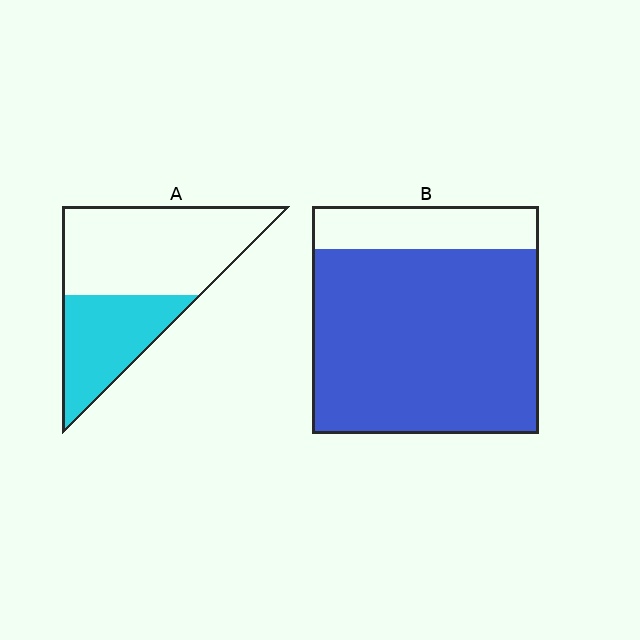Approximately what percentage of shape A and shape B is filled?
A is approximately 35% and B is approximately 80%.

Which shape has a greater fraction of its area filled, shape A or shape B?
Shape B.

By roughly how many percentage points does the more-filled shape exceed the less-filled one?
By roughly 45 percentage points (B over A).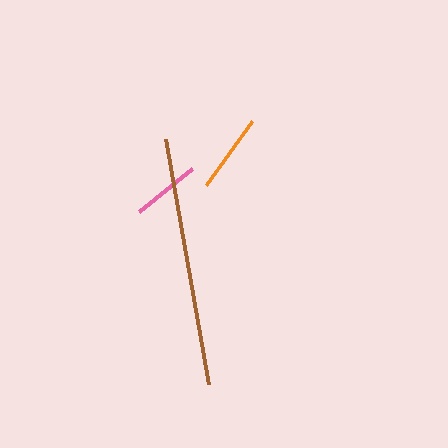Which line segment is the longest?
The brown line is the longest at approximately 248 pixels.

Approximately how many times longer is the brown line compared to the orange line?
The brown line is approximately 3.1 times the length of the orange line.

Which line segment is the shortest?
The pink line is the shortest at approximately 69 pixels.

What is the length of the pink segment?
The pink segment is approximately 69 pixels long.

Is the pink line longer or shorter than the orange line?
The orange line is longer than the pink line.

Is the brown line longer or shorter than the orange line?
The brown line is longer than the orange line.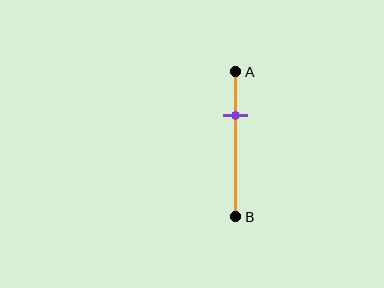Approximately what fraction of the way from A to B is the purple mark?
The purple mark is approximately 30% of the way from A to B.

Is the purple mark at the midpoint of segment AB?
No, the mark is at about 30% from A, not at the 50% midpoint.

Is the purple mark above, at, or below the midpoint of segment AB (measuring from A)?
The purple mark is above the midpoint of segment AB.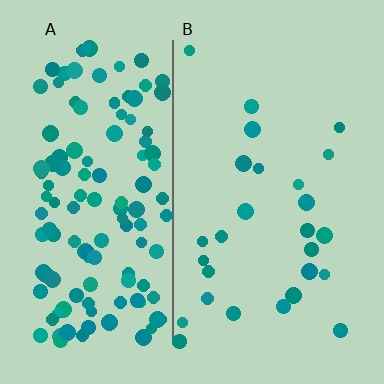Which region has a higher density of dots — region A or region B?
A (the left).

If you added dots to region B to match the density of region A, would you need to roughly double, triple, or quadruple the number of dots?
Approximately quadruple.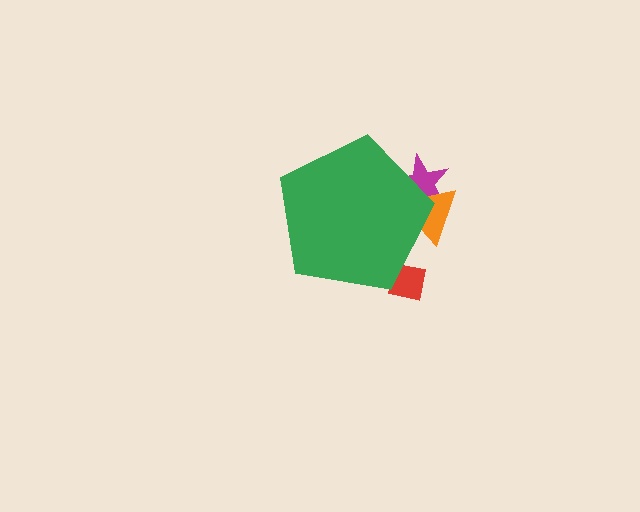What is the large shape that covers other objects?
A green pentagon.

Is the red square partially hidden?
Yes, the red square is partially hidden behind the green pentagon.